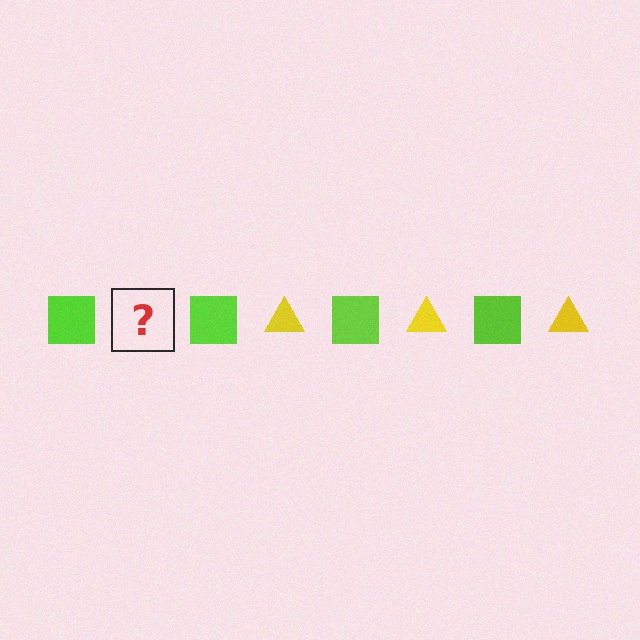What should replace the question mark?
The question mark should be replaced with a yellow triangle.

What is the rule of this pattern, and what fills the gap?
The rule is that the pattern alternates between lime square and yellow triangle. The gap should be filled with a yellow triangle.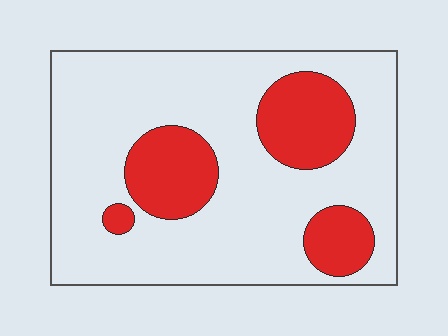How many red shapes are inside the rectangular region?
4.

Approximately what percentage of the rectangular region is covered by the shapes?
Approximately 25%.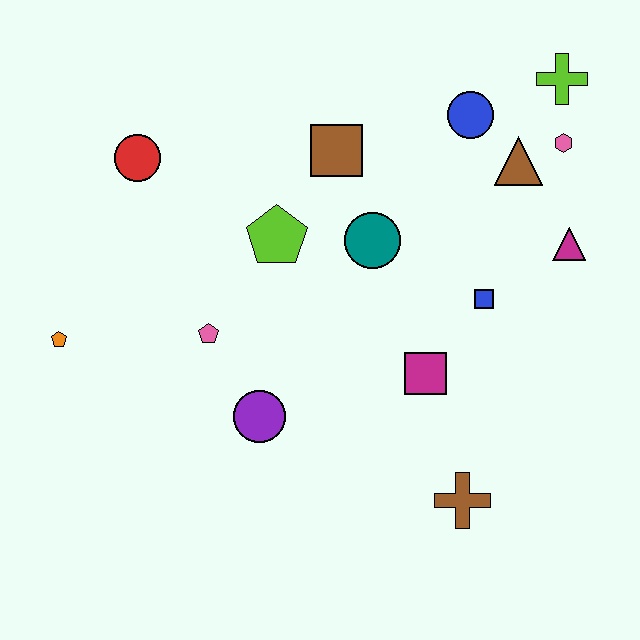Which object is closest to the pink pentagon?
The purple circle is closest to the pink pentagon.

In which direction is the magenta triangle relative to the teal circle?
The magenta triangle is to the right of the teal circle.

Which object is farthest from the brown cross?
The red circle is farthest from the brown cross.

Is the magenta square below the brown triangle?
Yes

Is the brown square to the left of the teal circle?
Yes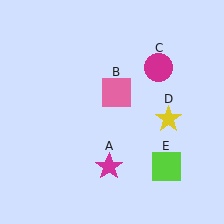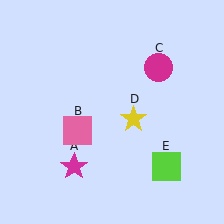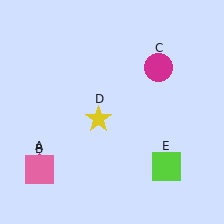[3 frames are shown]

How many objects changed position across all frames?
3 objects changed position: magenta star (object A), pink square (object B), yellow star (object D).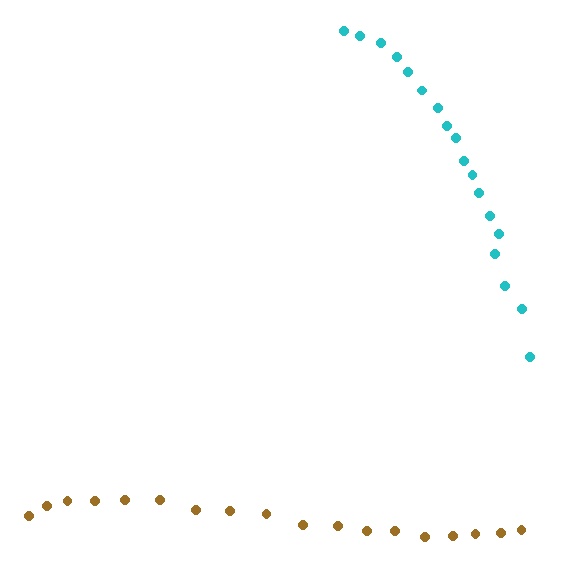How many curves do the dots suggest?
There are 2 distinct paths.